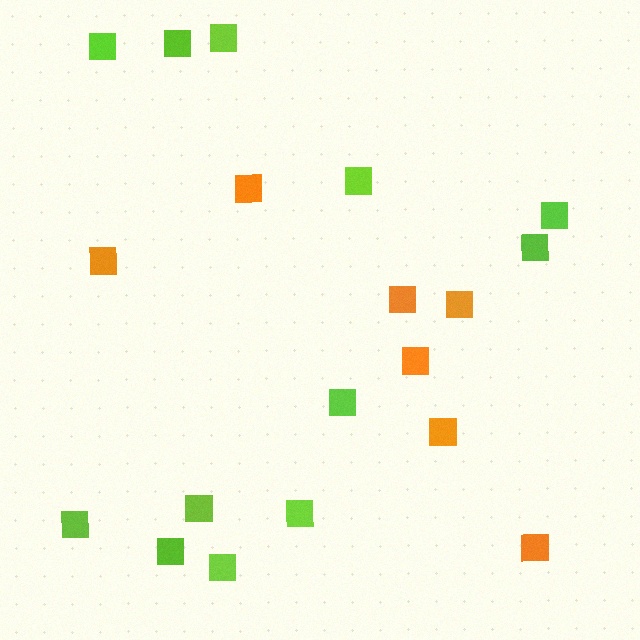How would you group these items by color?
There are 2 groups: one group of orange squares (7) and one group of lime squares (12).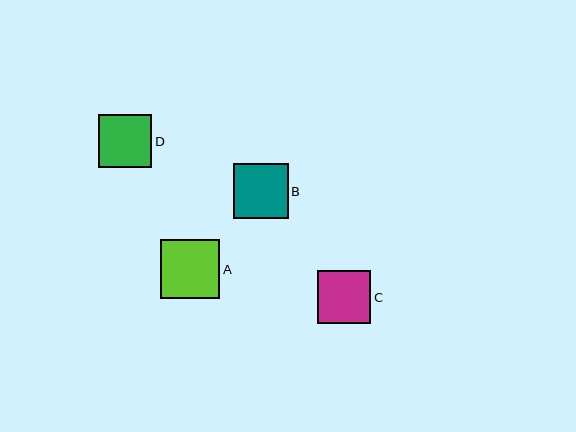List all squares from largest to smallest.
From largest to smallest: A, B, D, C.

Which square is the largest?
Square A is the largest with a size of approximately 59 pixels.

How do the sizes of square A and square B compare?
Square A and square B are approximately the same size.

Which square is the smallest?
Square C is the smallest with a size of approximately 53 pixels.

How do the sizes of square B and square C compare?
Square B and square C are approximately the same size.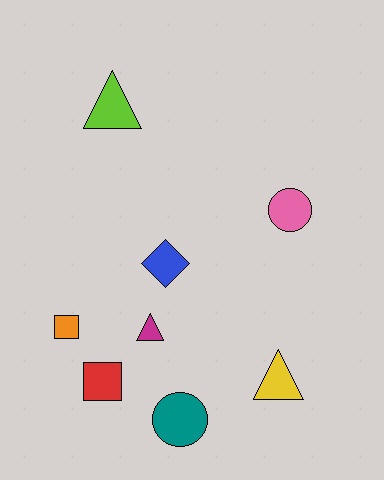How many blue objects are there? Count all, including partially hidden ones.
There is 1 blue object.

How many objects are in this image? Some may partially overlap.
There are 8 objects.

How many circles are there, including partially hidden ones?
There are 2 circles.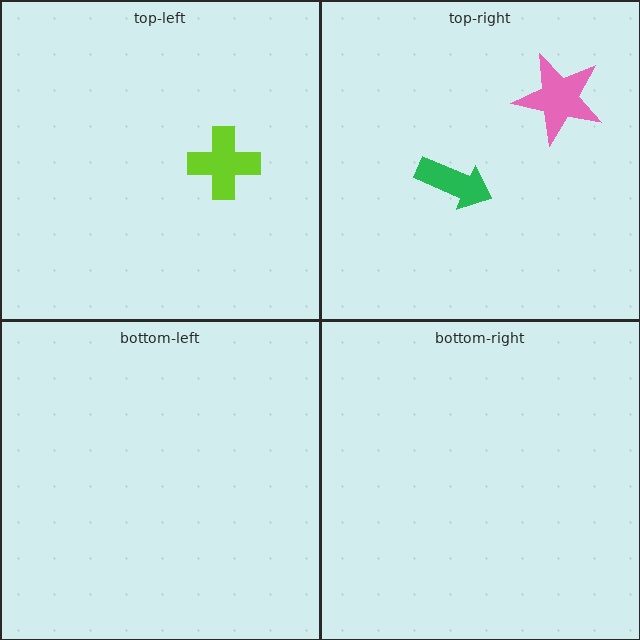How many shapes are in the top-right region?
2.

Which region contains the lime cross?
The top-left region.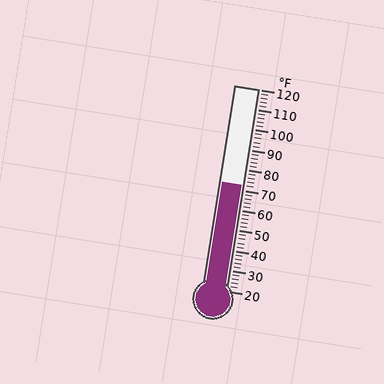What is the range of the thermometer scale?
The thermometer scale ranges from 20°F to 120°F.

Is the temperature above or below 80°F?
The temperature is below 80°F.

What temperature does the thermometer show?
The thermometer shows approximately 72°F.